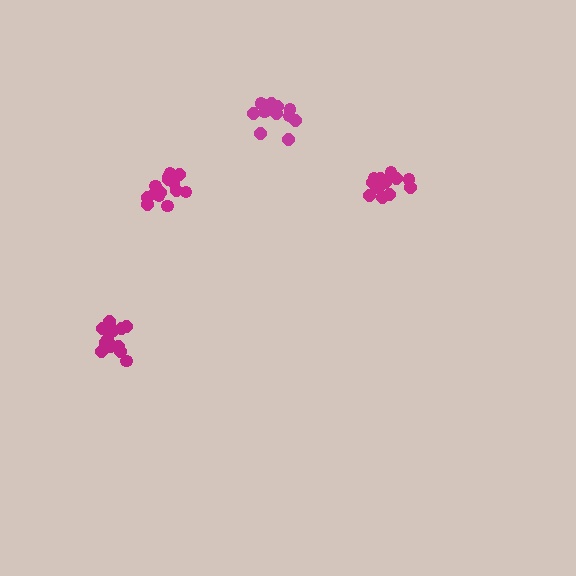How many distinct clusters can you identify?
There are 4 distinct clusters.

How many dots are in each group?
Group 1: 15 dots, Group 2: 12 dots, Group 3: 13 dots, Group 4: 14 dots (54 total).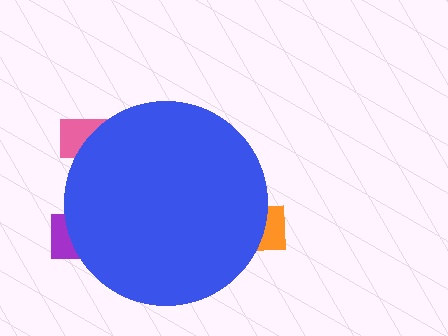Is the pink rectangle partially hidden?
Yes, the pink rectangle is partially hidden behind the blue circle.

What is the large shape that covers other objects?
A blue circle.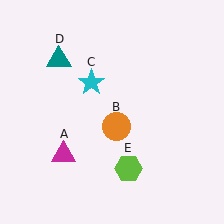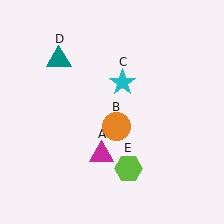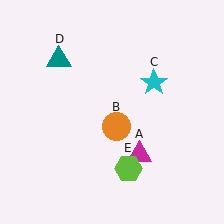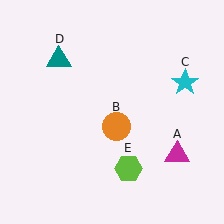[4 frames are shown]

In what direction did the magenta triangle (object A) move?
The magenta triangle (object A) moved right.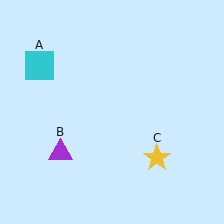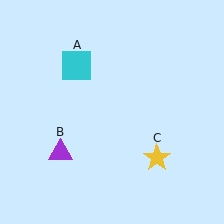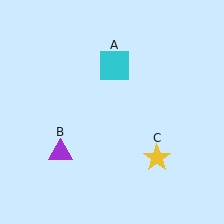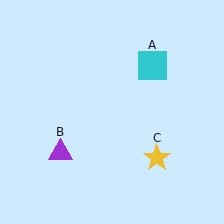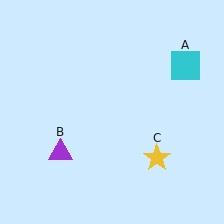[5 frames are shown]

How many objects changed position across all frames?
1 object changed position: cyan square (object A).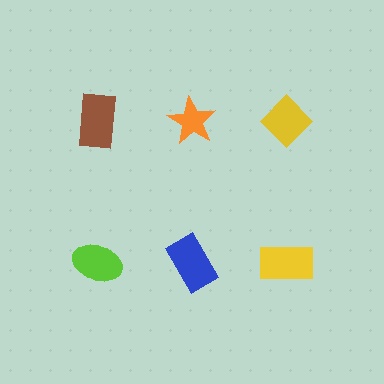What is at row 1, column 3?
A yellow diamond.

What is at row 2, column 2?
A blue rectangle.